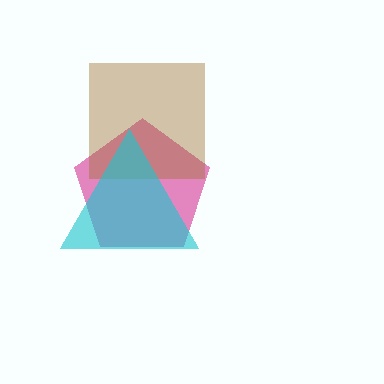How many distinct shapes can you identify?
There are 3 distinct shapes: a magenta pentagon, a brown square, a cyan triangle.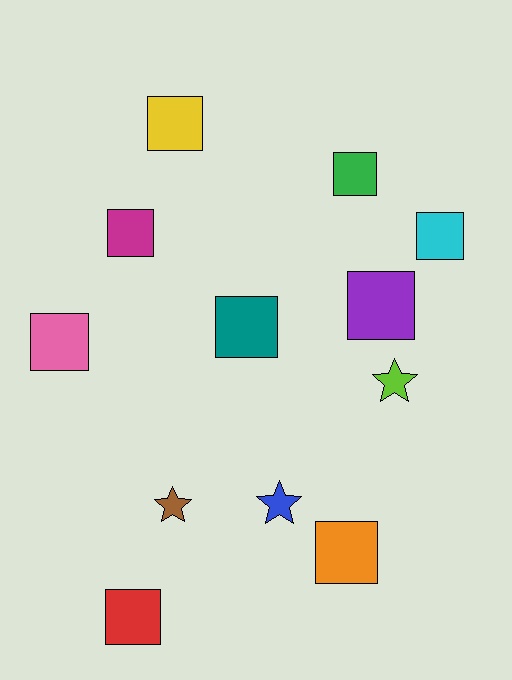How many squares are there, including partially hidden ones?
There are 9 squares.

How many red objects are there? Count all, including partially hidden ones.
There is 1 red object.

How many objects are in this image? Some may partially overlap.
There are 12 objects.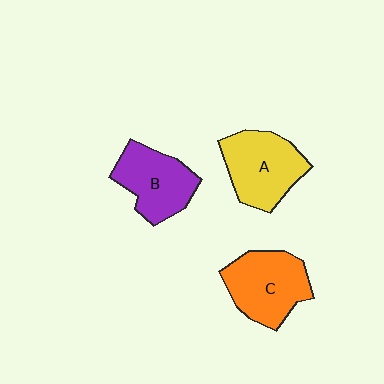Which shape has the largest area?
Shape C (orange).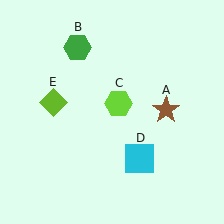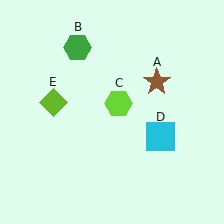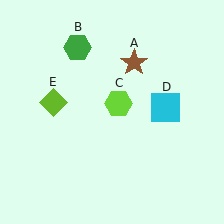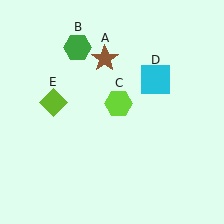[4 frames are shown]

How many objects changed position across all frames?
2 objects changed position: brown star (object A), cyan square (object D).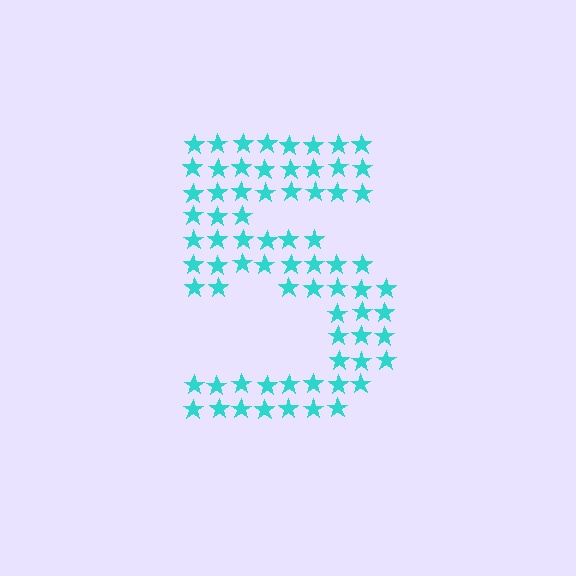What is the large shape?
The large shape is the digit 5.